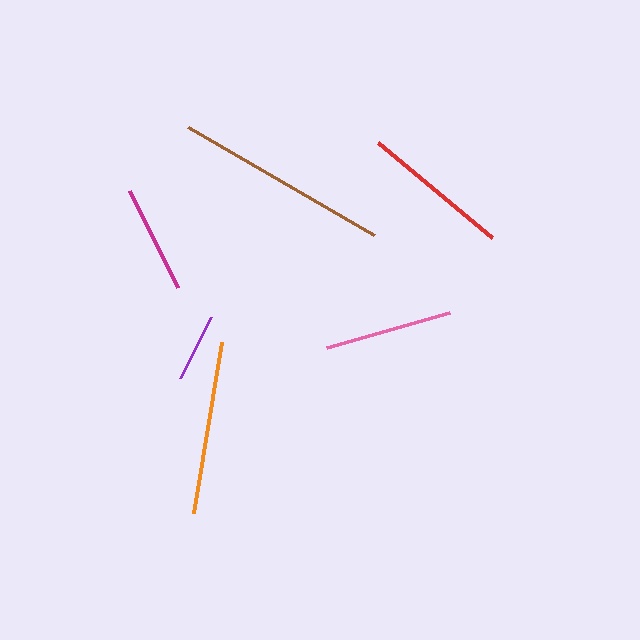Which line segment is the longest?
The brown line is the longest at approximately 216 pixels.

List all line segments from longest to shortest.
From longest to shortest: brown, orange, red, pink, magenta, purple.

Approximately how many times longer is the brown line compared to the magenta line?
The brown line is approximately 2.0 times the length of the magenta line.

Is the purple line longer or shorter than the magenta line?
The magenta line is longer than the purple line.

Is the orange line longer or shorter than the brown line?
The brown line is longer than the orange line.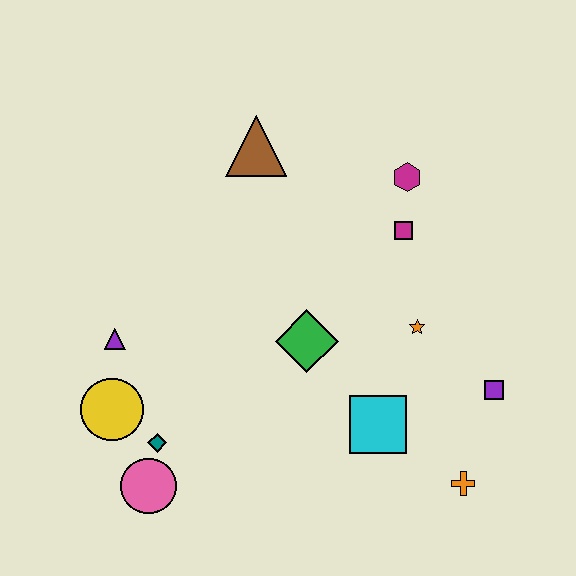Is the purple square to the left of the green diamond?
No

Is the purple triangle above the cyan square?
Yes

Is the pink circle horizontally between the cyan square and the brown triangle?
No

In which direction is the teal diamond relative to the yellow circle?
The teal diamond is to the right of the yellow circle.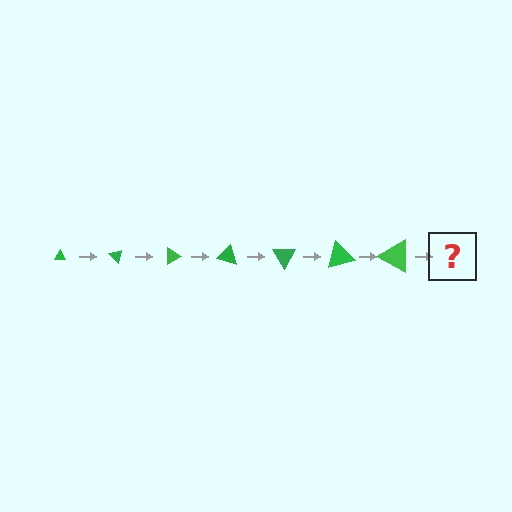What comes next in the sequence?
The next element should be a triangle, larger than the previous one and rotated 315 degrees from the start.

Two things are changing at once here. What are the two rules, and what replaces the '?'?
The two rules are that the triangle grows larger each step and it rotates 45 degrees each step. The '?' should be a triangle, larger than the previous one and rotated 315 degrees from the start.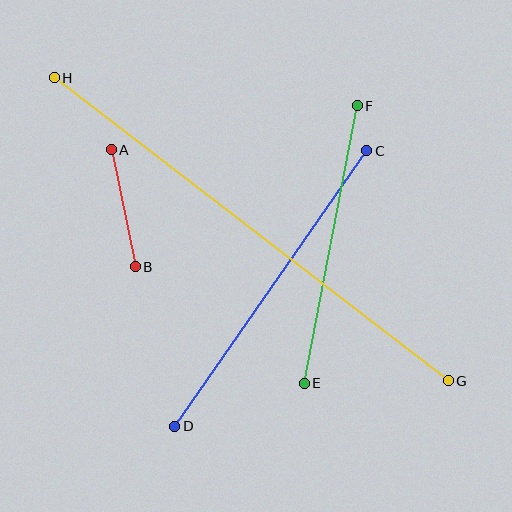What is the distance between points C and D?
The distance is approximately 336 pixels.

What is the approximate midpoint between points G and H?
The midpoint is at approximately (251, 229) pixels.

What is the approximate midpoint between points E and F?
The midpoint is at approximately (331, 244) pixels.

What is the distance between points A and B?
The distance is approximately 120 pixels.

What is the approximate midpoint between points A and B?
The midpoint is at approximately (123, 208) pixels.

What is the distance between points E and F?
The distance is approximately 283 pixels.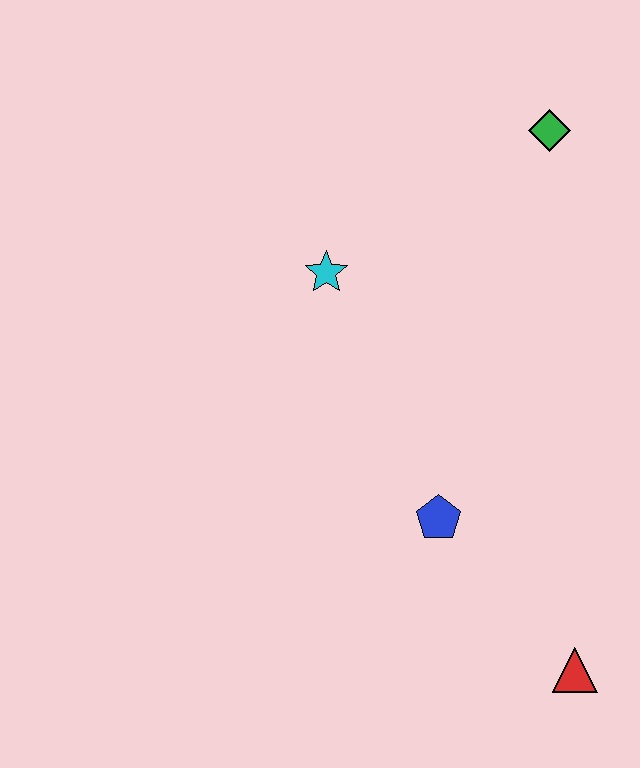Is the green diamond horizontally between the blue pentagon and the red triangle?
Yes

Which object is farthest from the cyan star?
The red triangle is farthest from the cyan star.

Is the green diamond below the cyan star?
No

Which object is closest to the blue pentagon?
The red triangle is closest to the blue pentagon.